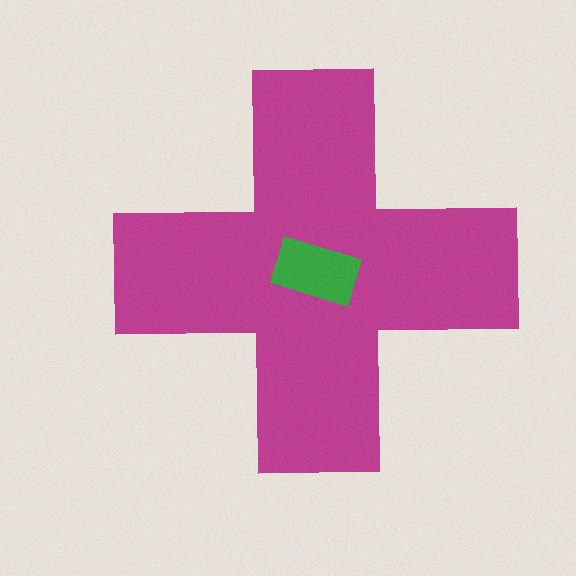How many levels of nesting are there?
2.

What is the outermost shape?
The magenta cross.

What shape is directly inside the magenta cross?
The green rectangle.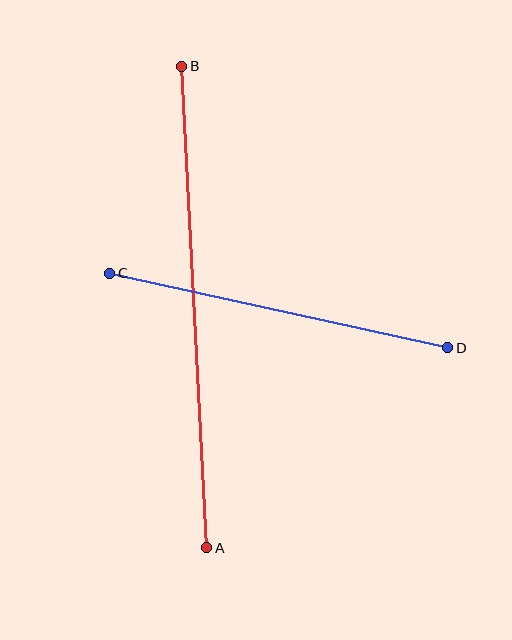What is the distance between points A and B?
The distance is approximately 482 pixels.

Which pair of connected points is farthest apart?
Points A and B are farthest apart.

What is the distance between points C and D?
The distance is approximately 346 pixels.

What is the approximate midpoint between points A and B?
The midpoint is at approximately (194, 307) pixels.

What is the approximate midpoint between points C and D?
The midpoint is at approximately (279, 311) pixels.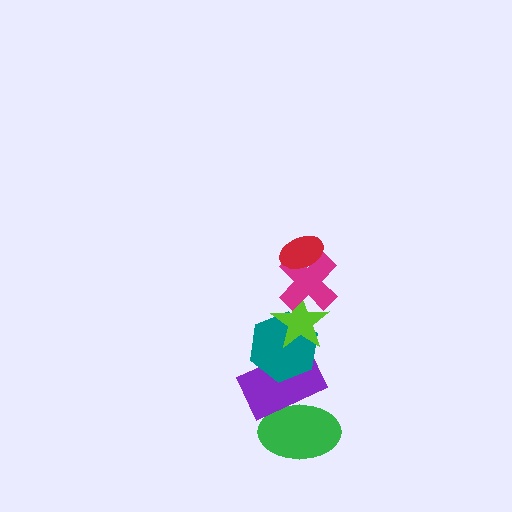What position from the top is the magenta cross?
The magenta cross is 2nd from the top.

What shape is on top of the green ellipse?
The purple rectangle is on top of the green ellipse.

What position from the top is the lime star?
The lime star is 3rd from the top.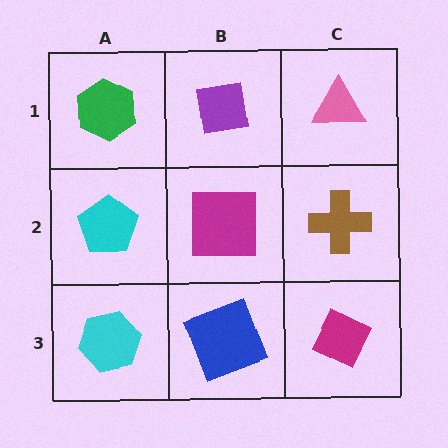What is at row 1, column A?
A green hexagon.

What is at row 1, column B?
A purple square.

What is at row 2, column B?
A magenta square.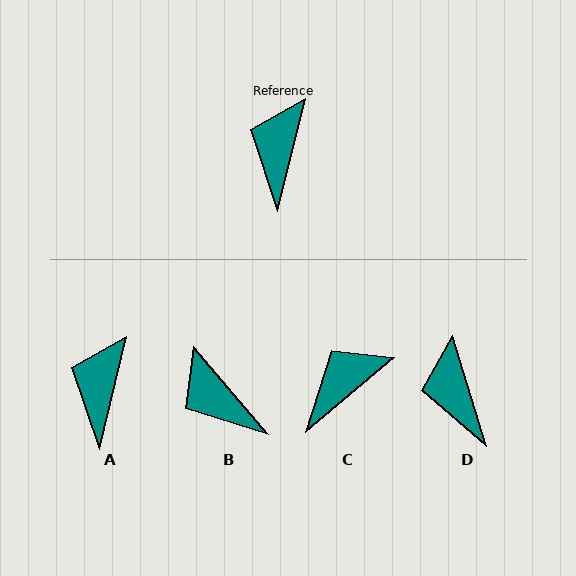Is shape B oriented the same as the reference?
No, it is off by about 54 degrees.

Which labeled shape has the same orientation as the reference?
A.